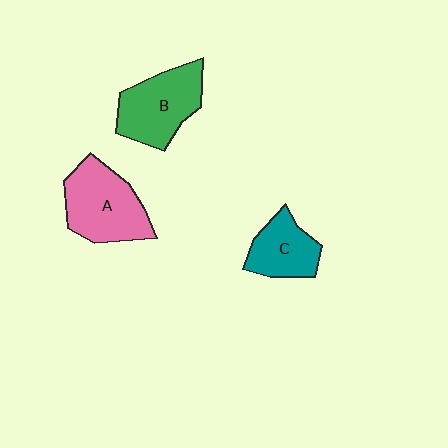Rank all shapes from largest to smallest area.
From largest to smallest: A (pink), B (green), C (teal).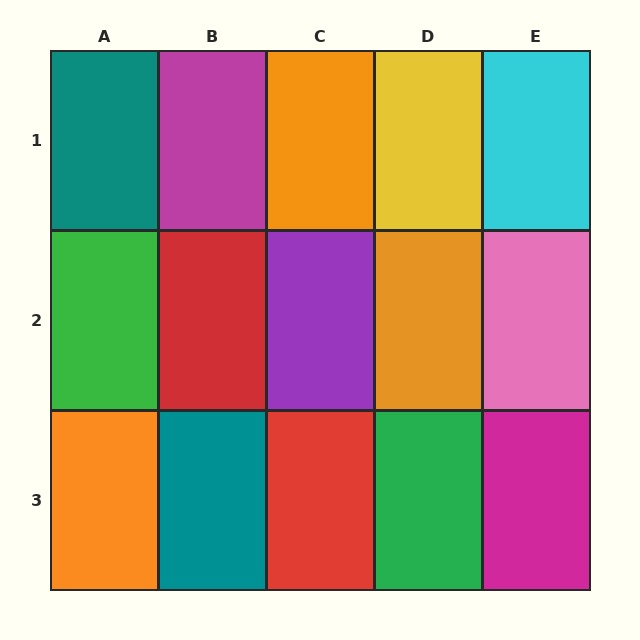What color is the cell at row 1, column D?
Yellow.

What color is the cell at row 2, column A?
Green.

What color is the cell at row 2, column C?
Purple.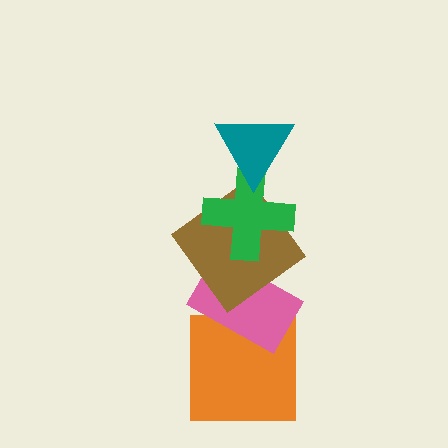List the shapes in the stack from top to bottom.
From top to bottom: the teal triangle, the green cross, the brown diamond, the pink rectangle, the orange square.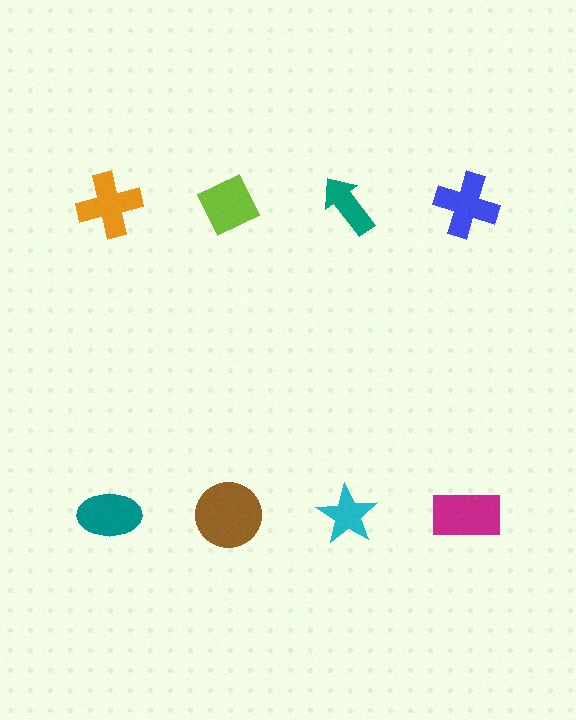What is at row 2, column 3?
A cyan star.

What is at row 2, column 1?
A teal ellipse.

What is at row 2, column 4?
A magenta rectangle.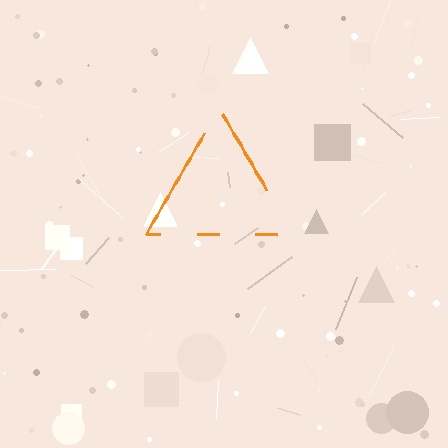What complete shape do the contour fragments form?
The contour fragments form a triangle.